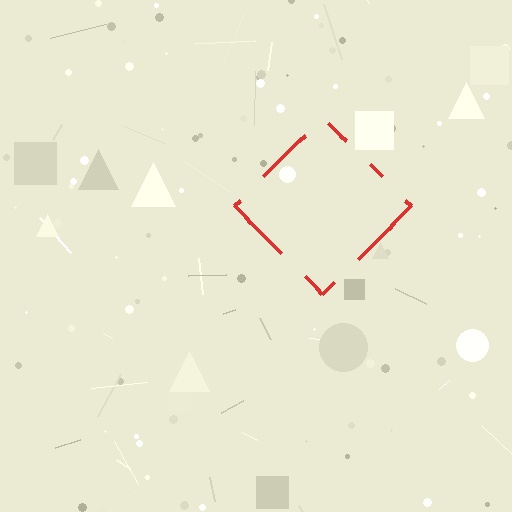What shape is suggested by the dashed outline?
The dashed outline suggests a diamond.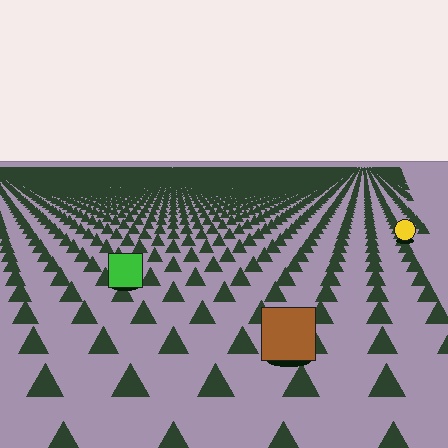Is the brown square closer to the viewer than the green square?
Yes. The brown square is closer — you can tell from the texture gradient: the ground texture is coarser near it.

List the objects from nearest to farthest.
From nearest to farthest: the brown square, the green square, the yellow circle.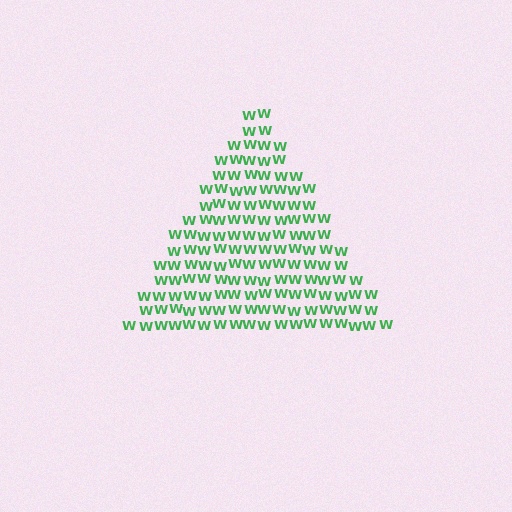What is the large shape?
The large shape is a triangle.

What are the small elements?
The small elements are letter W's.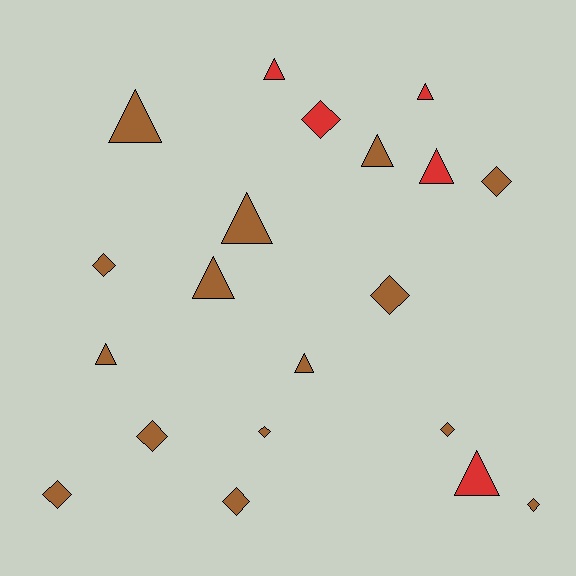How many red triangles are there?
There are 4 red triangles.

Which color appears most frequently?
Brown, with 15 objects.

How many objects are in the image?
There are 20 objects.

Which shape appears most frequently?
Diamond, with 10 objects.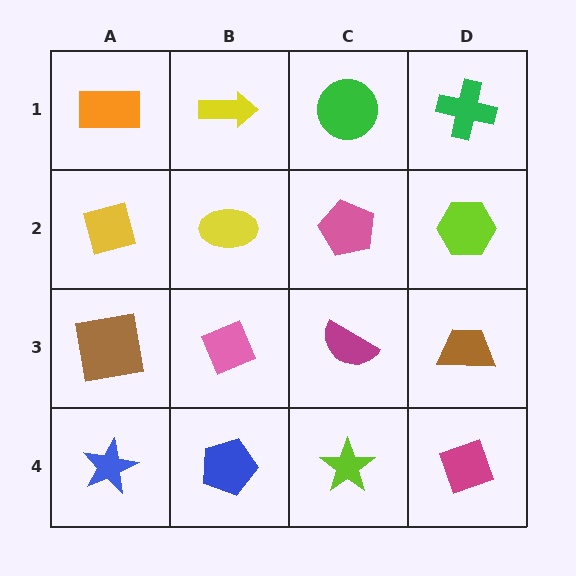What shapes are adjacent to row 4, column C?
A magenta semicircle (row 3, column C), a blue pentagon (row 4, column B), a magenta diamond (row 4, column D).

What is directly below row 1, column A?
A yellow diamond.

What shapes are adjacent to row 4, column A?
A brown square (row 3, column A), a blue pentagon (row 4, column B).